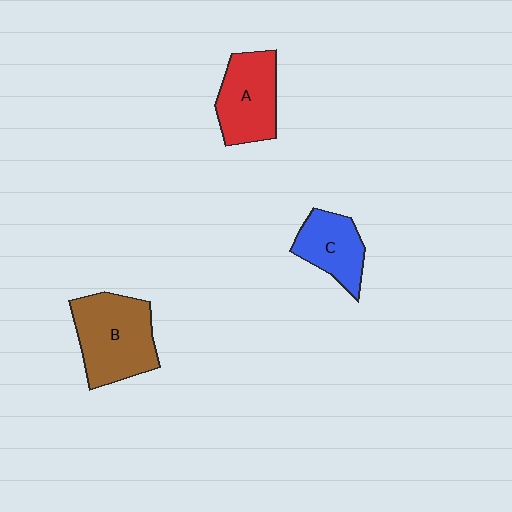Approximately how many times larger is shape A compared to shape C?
Approximately 1.2 times.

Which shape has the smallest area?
Shape C (blue).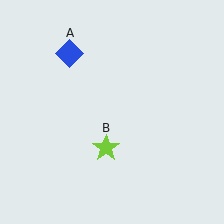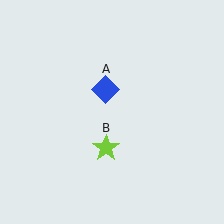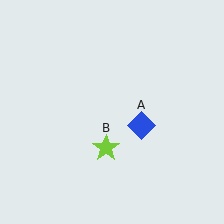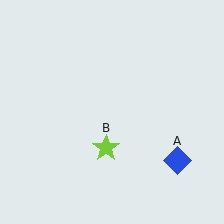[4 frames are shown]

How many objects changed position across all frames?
1 object changed position: blue diamond (object A).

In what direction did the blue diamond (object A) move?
The blue diamond (object A) moved down and to the right.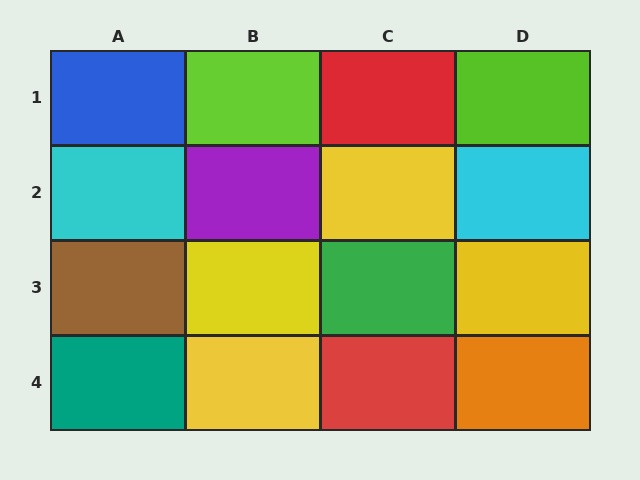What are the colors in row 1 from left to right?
Blue, lime, red, lime.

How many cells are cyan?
2 cells are cyan.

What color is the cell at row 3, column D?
Yellow.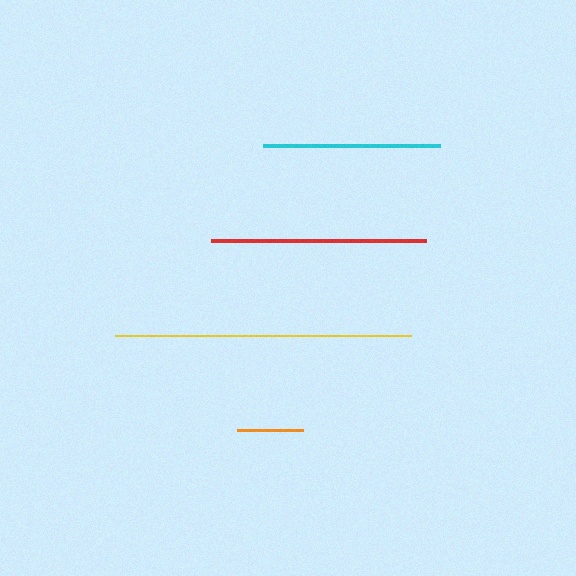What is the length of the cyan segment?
The cyan segment is approximately 177 pixels long.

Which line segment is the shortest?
The orange line is the shortest at approximately 66 pixels.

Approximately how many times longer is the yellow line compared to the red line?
The yellow line is approximately 1.4 times the length of the red line.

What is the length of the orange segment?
The orange segment is approximately 66 pixels long.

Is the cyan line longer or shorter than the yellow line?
The yellow line is longer than the cyan line.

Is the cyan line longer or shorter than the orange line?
The cyan line is longer than the orange line.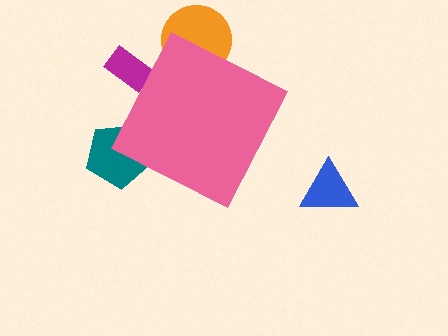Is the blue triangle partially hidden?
No, the blue triangle is fully visible.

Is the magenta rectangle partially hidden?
Yes, the magenta rectangle is partially hidden behind the pink diamond.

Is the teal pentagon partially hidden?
Yes, the teal pentagon is partially hidden behind the pink diamond.